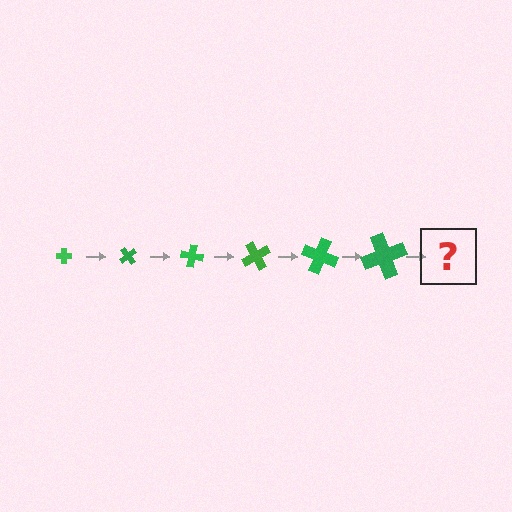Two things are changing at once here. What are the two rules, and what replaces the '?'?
The two rules are that the cross grows larger each step and it rotates 50 degrees each step. The '?' should be a cross, larger than the previous one and rotated 300 degrees from the start.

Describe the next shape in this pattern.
It should be a cross, larger than the previous one and rotated 300 degrees from the start.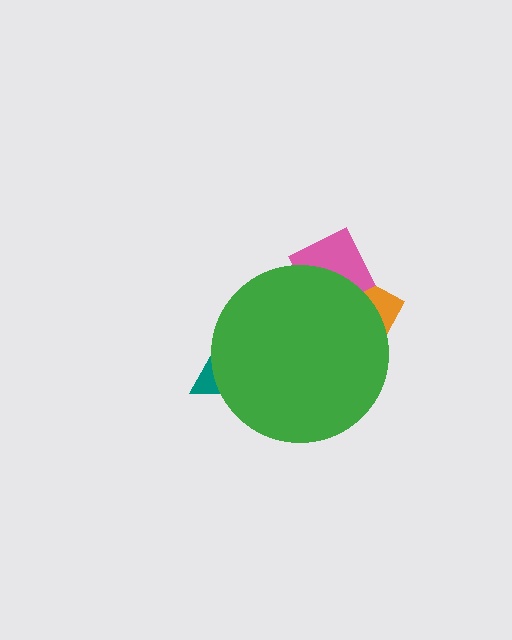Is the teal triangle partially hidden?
Yes, the teal triangle is partially hidden behind the green circle.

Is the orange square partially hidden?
Yes, the orange square is partially hidden behind the green circle.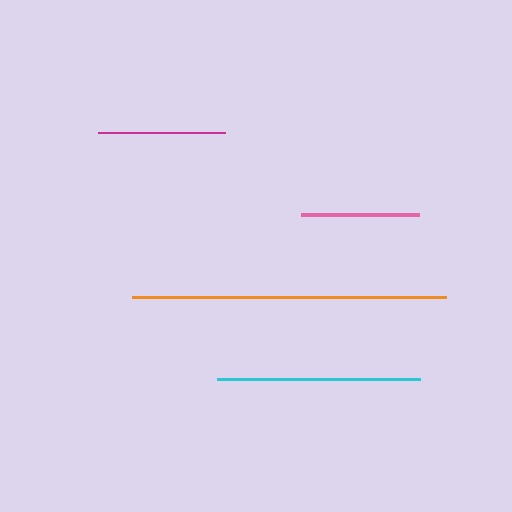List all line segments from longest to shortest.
From longest to shortest: orange, cyan, magenta, pink.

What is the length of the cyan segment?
The cyan segment is approximately 203 pixels long.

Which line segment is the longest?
The orange line is the longest at approximately 314 pixels.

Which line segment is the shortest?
The pink line is the shortest at approximately 119 pixels.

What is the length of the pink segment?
The pink segment is approximately 119 pixels long.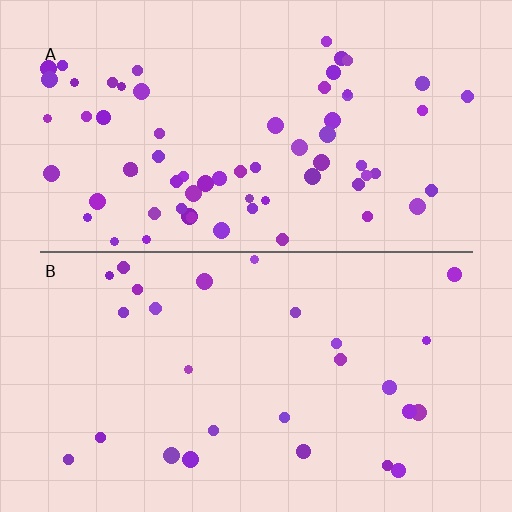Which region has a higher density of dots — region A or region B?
A (the top).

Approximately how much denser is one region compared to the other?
Approximately 2.5× — region A over region B.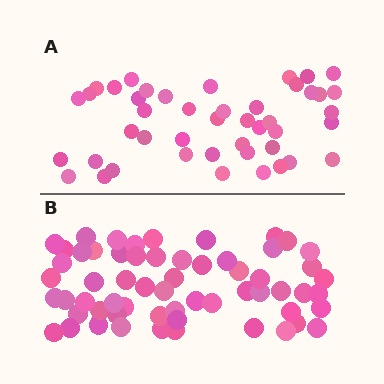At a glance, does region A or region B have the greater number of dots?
Region B (the bottom region) has more dots.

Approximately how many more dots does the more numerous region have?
Region B has approximately 15 more dots than region A.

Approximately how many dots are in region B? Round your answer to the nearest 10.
About 60 dots.